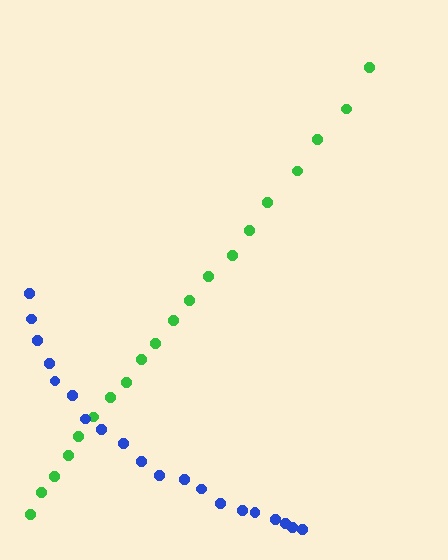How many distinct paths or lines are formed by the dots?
There are 2 distinct paths.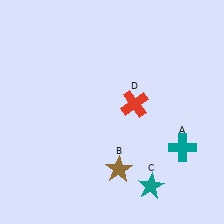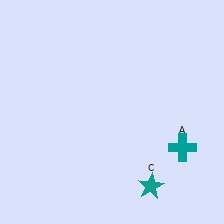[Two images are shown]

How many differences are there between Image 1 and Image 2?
There are 2 differences between the two images.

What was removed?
The red cross (D), the brown star (B) were removed in Image 2.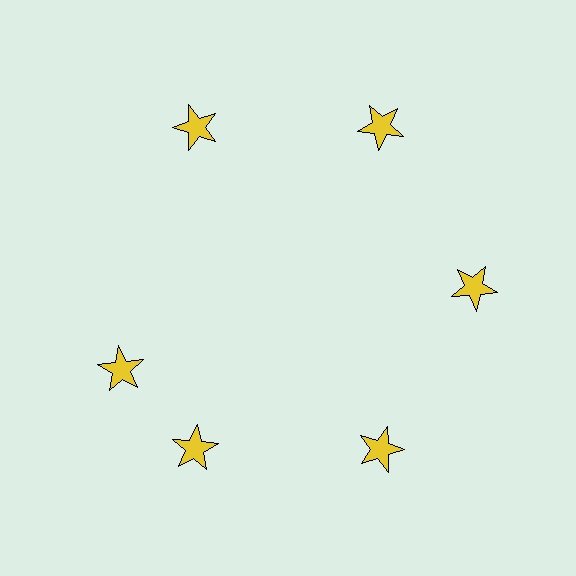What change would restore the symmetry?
The symmetry would be restored by rotating it back into even spacing with its neighbors so that all 6 stars sit at equal angles and equal distance from the center.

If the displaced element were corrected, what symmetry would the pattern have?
It would have 6-fold rotational symmetry — the pattern would map onto itself every 60 degrees.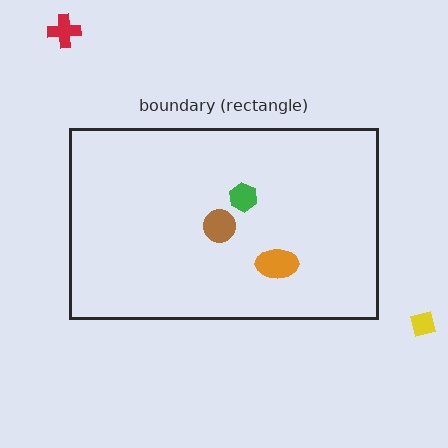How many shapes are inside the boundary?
3 inside, 2 outside.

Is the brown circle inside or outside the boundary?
Inside.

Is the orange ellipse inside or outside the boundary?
Inside.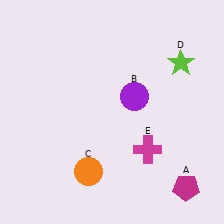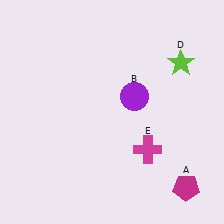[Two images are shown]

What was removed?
The orange circle (C) was removed in Image 2.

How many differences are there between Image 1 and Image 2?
There is 1 difference between the two images.